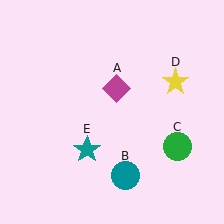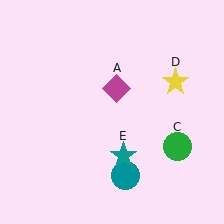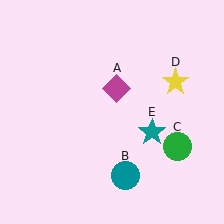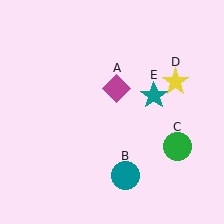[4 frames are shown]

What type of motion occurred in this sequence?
The teal star (object E) rotated counterclockwise around the center of the scene.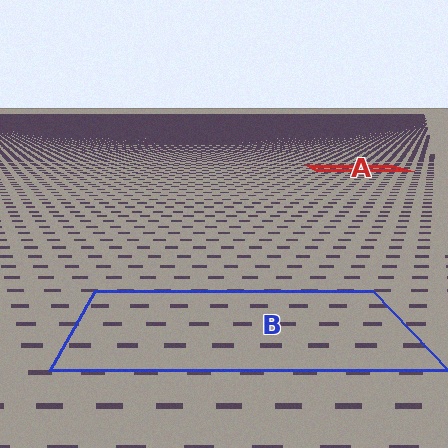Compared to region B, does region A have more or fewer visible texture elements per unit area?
Region A has more texture elements per unit area — they are packed more densely because it is farther away.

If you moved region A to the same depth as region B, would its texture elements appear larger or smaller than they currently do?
They would appear larger. At a closer depth, the same texture elements are projected at a bigger on-screen size.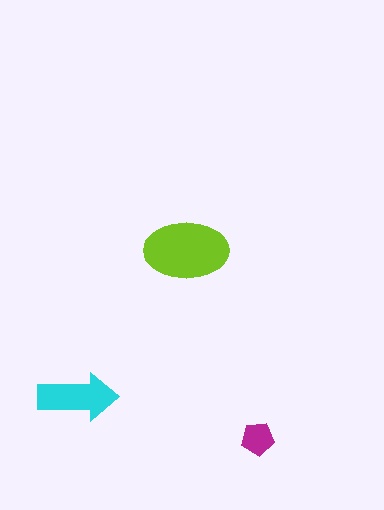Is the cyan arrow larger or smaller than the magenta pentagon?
Larger.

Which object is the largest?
The lime ellipse.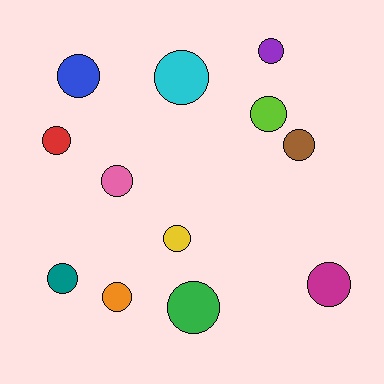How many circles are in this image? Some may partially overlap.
There are 12 circles.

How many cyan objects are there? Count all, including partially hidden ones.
There is 1 cyan object.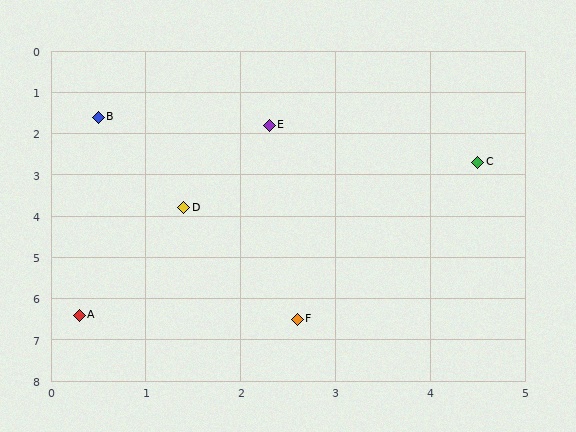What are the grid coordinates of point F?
Point F is at approximately (2.6, 6.5).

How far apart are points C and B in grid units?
Points C and B are about 4.1 grid units apart.